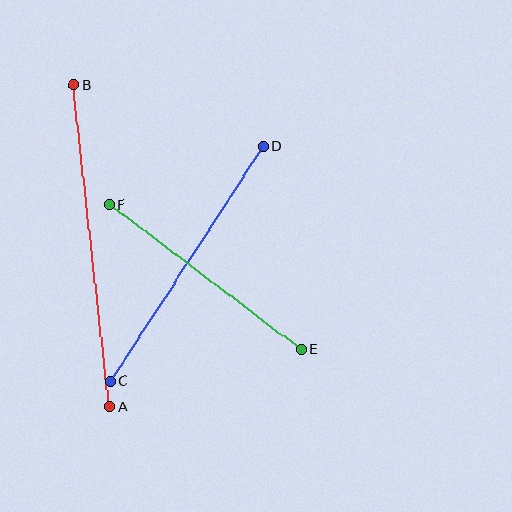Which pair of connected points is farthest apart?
Points A and B are farthest apart.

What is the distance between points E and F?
The distance is approximately 240 pixels.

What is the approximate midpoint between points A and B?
The midpoint is at approximately (91, 246) pixels.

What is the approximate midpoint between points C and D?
The midpoint is at approximately (187, 264) pixels.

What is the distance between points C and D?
The distance is approximately 280 pixels.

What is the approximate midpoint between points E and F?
The midpoint is at approximately (205, 277) pixels.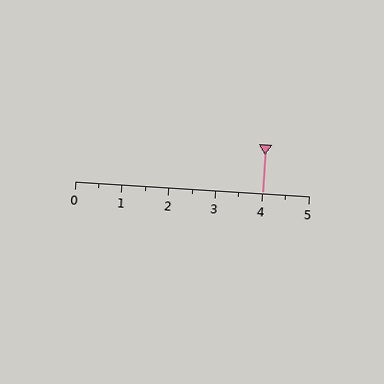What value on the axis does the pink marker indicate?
The marker indicates approximately 4.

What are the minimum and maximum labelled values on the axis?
The axis runs from 0 to 5.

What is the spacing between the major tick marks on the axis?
The major ticks are spaced 1 apart.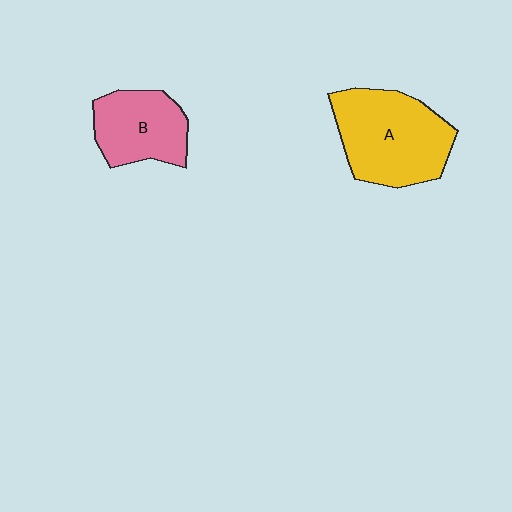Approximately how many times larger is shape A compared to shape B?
Approximately 1.5 times.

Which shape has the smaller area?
Shape B (pink).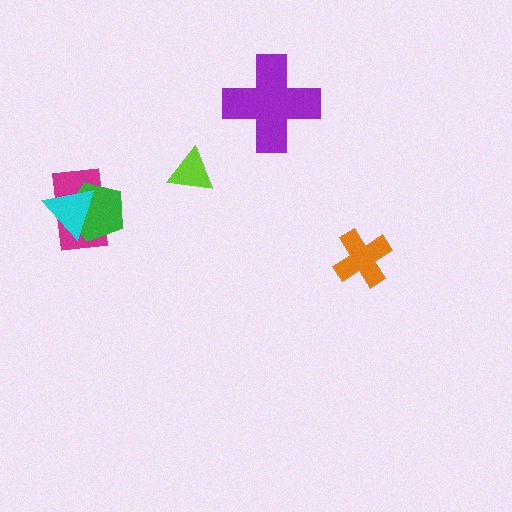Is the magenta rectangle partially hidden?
Yes, it is partially covered by another shape.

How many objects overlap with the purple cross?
0 objects overlap with the purple cross.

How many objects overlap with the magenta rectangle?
2 objects overlap with the magenta rectangle.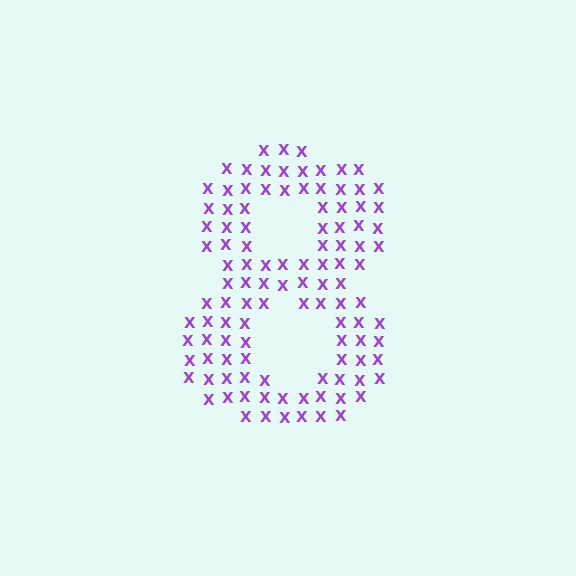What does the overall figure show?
The overall figure shows the digit 8.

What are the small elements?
The small elements are letter X's.